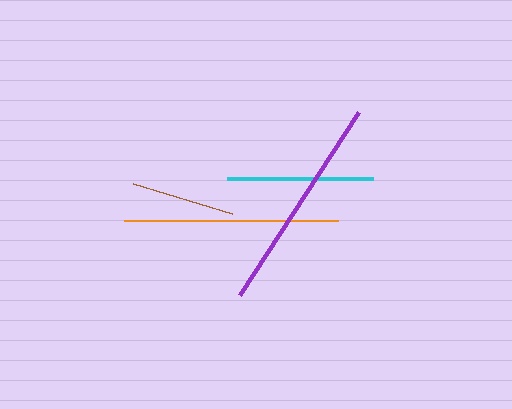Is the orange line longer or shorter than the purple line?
The purple line is longer than the orange line.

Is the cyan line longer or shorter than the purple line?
The purple line is longer than the cyan line.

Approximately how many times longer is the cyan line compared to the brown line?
The cyan line is approximately 1.4 times the length of the brown line.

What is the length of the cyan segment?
The cyan segment is approximately 146 pixels long.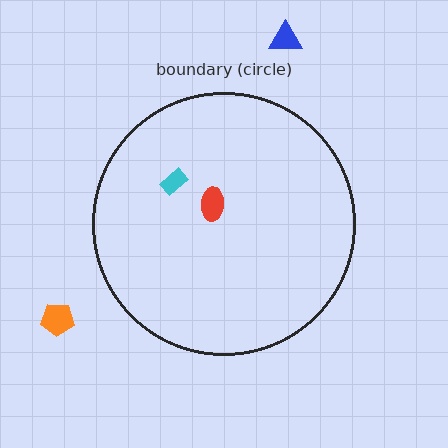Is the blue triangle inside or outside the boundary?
Outside.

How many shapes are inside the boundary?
2 inside, 2 outside.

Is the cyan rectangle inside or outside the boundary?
Inside.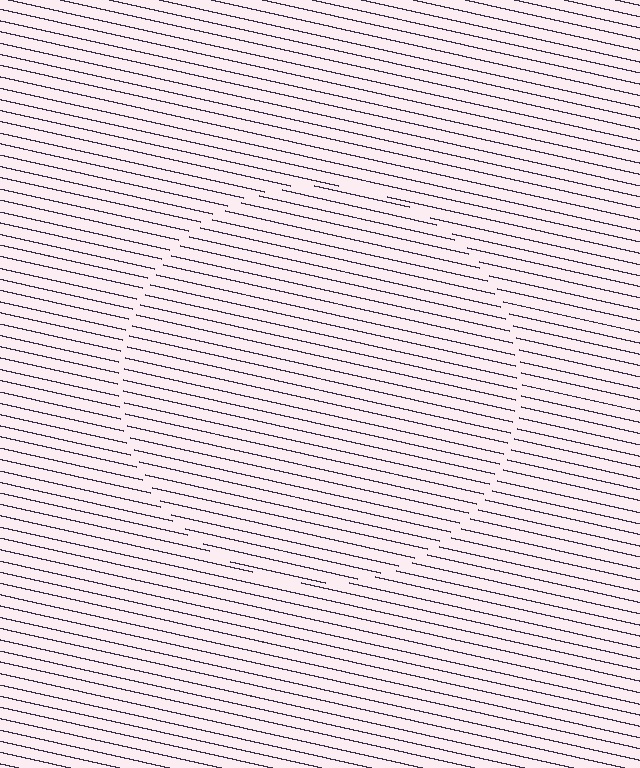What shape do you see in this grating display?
An illusory circle. The interior of the shape contains the same grating, shifted by half a period — the contour is defined by the phase discontinuity where line-ends from the inner and outer gratings abut.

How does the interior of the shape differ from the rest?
The interior of the shape contains the same grating, shifted by half a period — the contour is defined by the phase discontinuity where line-ends from the inner and outer gratings abut.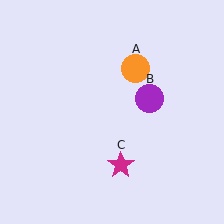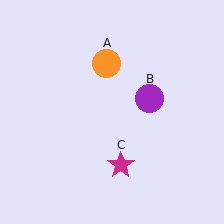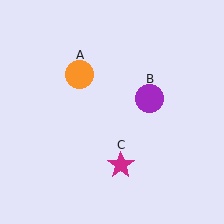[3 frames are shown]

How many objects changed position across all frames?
1 object changed position: orange circle (object A).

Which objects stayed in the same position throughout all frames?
Purple circle (object B) and magenta star (object C) remained stationary.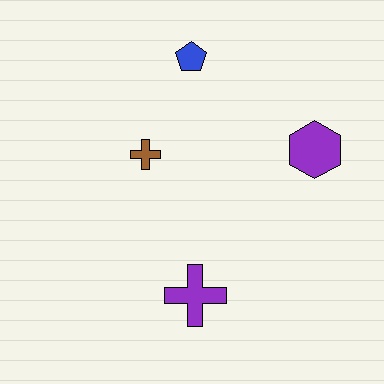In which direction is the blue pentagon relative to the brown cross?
The blue pentagon is above the brown cross.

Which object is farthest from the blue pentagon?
The purple cross is farthest from the blue pentagon.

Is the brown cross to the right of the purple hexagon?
No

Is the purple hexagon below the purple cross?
No